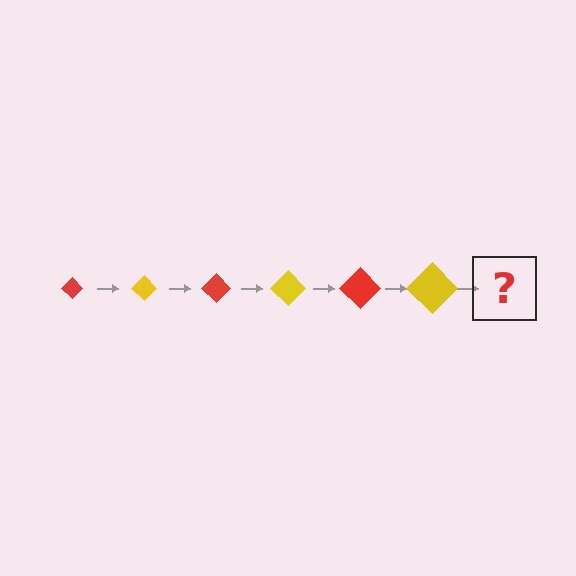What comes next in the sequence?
The next element should be a red diamond, larger than the previous one.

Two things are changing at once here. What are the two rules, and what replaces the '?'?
The two rules are that the diamond grows larger each step and the color cycles through red and yellow. The '?' should be a red diamond, larger than the previous one.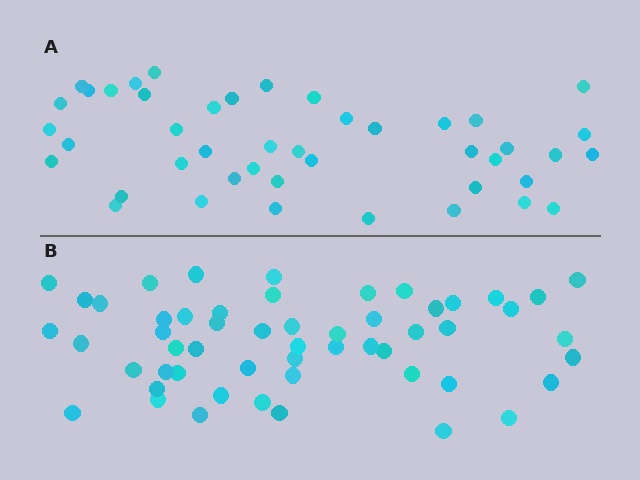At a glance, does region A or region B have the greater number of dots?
Region B (the bottom region) has more dots.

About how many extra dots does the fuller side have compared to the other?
Region B has roughly 10 or so more dots than region A.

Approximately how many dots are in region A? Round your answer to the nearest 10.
About 40 dots. (The exact count is 44, which rounds to 40.)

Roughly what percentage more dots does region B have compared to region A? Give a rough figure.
About 25% more.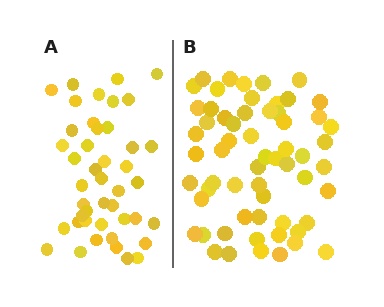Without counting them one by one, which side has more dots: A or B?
Region B (the right region) has more dots.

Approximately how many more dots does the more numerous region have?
Region B has approximately 15 more dots than region A.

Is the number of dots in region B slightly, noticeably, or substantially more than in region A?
Region B has noticeably more, but not dramatically so. The ratio is roughly 1.4 to 1.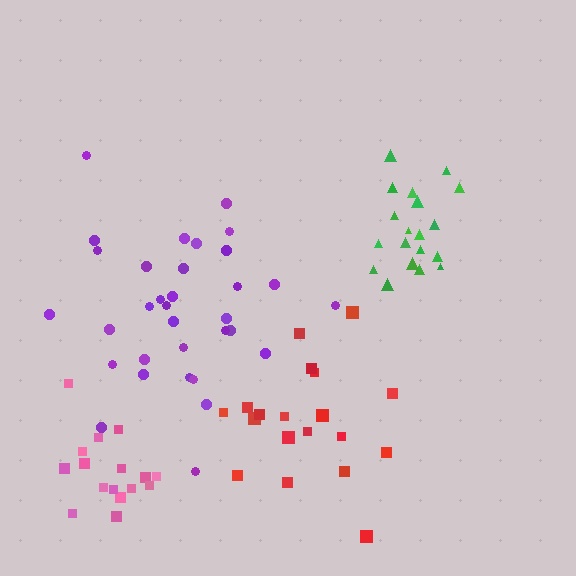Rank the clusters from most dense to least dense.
pink, green, red, purple.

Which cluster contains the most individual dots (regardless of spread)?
Purple (33).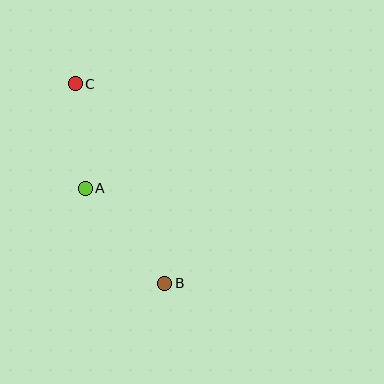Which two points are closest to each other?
Points A and C are closest to each other.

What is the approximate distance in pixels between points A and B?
The distance between A and B is approximately 124 pixels.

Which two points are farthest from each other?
Points B and C are farthest from each other.